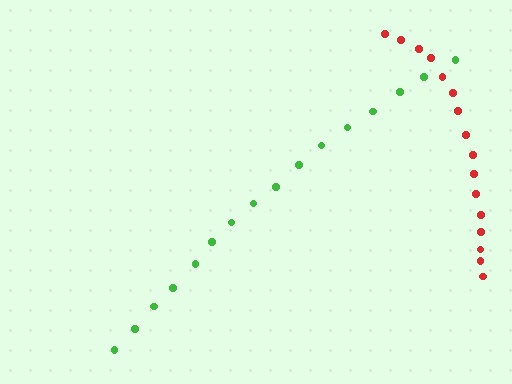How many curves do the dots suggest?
There are 2 distinct paths.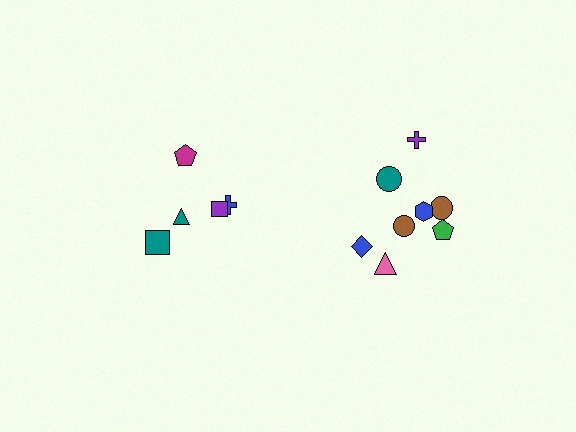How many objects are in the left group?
There are 5 objects.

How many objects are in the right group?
There are 8 objects.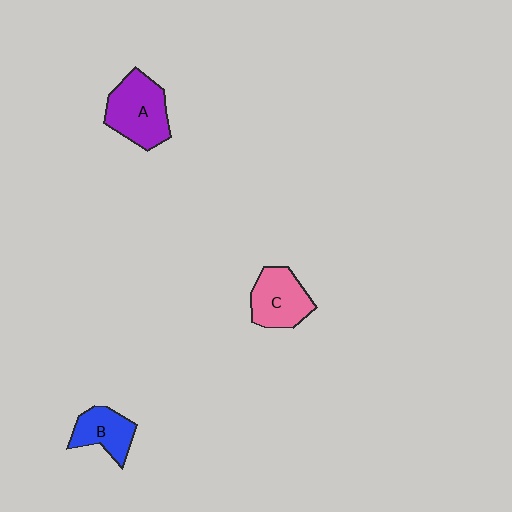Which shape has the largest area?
Shape A (purple).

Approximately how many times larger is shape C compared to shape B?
Approximately 1.3 times.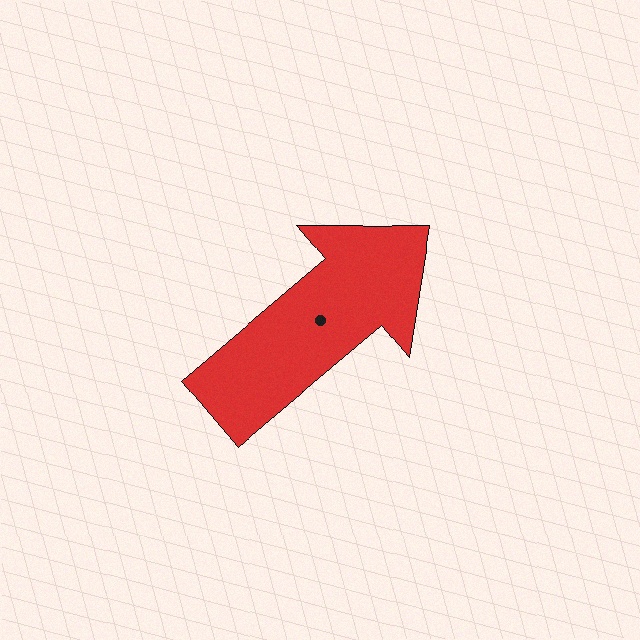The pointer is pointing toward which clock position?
Roughly 2 o'clock.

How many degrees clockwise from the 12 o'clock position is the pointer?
Approximately 50 degrees.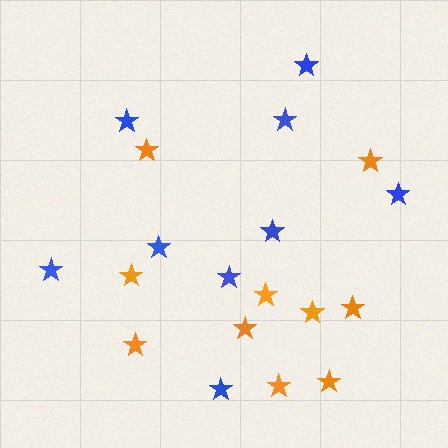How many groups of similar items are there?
There are 2 groups: one group of blue stars (9) and one group of orange stars (10).